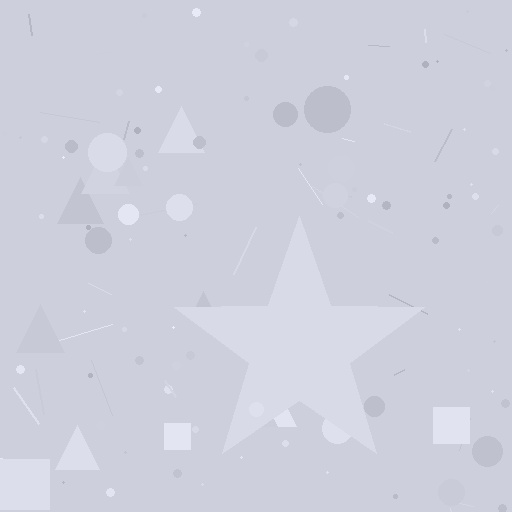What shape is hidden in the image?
A star is hidden in the image.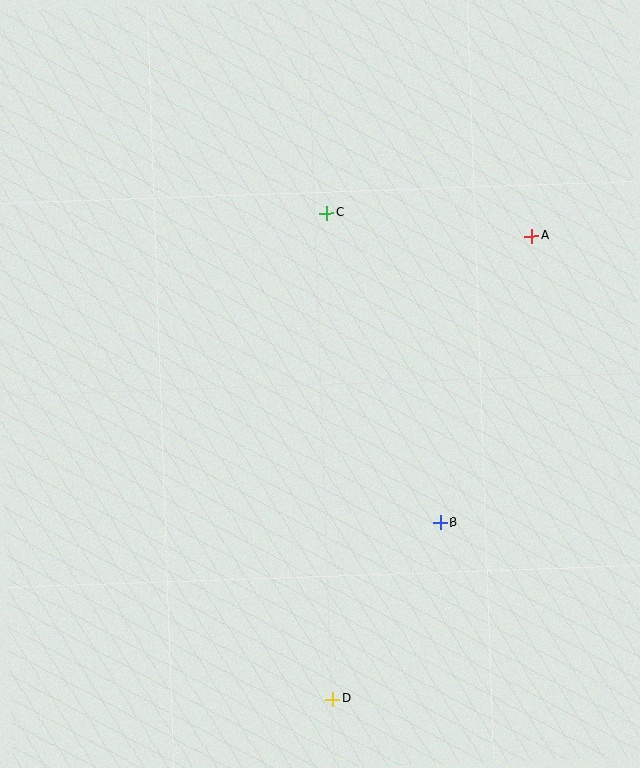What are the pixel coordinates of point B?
Point B is at (440, 523).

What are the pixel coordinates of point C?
Point C is at (327, 213).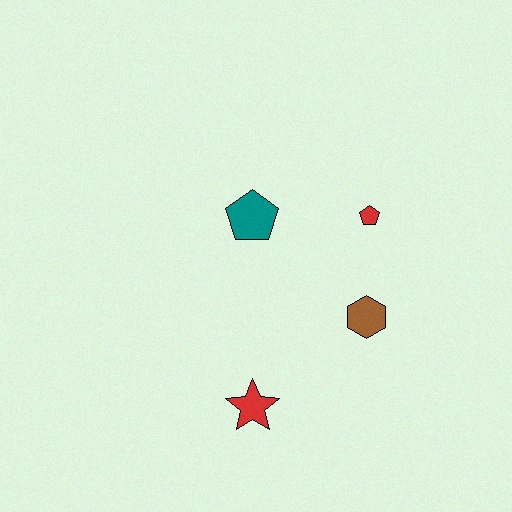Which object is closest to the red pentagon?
The brown hexagon is closest to the red pentagon.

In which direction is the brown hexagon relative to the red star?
The brown hexagon is to the right of the red star.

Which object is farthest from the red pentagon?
The red star is farthest from the red pentagon.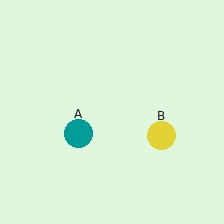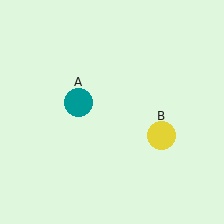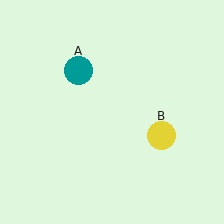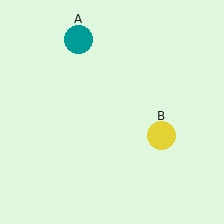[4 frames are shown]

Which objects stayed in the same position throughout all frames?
Yellow circle (object B) remained stationary.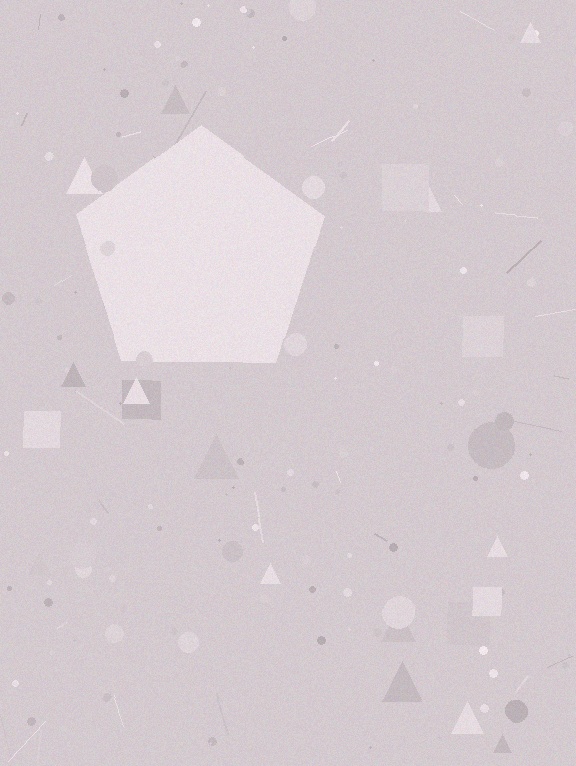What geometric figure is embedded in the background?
A pentagon is embedded in the background.